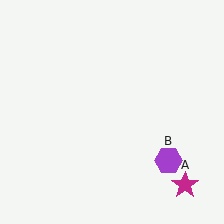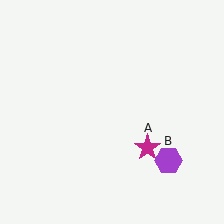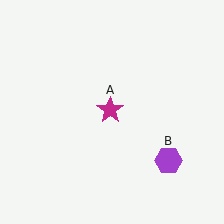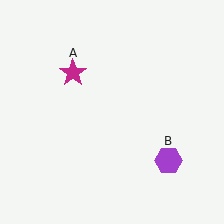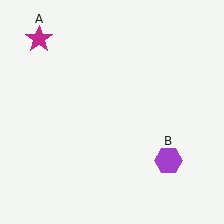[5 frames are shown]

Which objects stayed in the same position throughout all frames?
Purple hexagon (object B) remained stationary.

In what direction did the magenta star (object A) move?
The magenta star (object A) moved up and to the left.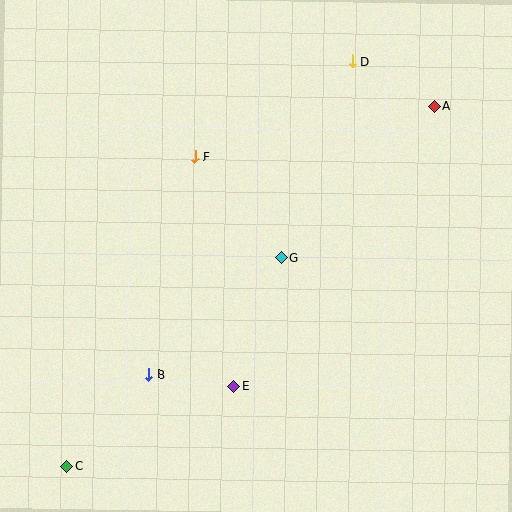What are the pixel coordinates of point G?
Point G is at (281, 258).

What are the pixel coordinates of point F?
Point F is at (195, 157).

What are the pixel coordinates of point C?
Point C is at (67, 466).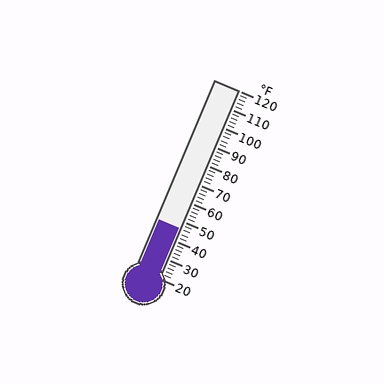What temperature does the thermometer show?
The thermometer shows approximately 46°F.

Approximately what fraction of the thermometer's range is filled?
The thermometer is filled to approximately 25% of its range.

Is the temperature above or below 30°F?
The temperature is above 30°F.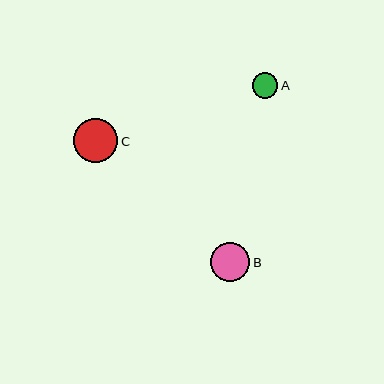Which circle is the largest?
Circle C is the largest with a size of approximately 44 pixels.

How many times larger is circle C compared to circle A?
Circle C is approximately 1.8 times the size of circle A.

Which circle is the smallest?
Circle A is the smallest with a size of approximately 25 pixels.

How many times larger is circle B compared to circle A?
Circle B is approximately 1.5 times the size of circle A.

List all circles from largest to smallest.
From largest to smallest: C, B, A.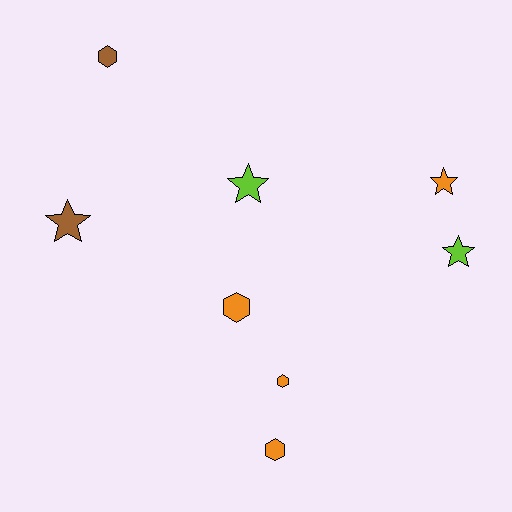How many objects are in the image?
There are 8 objects.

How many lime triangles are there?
There are no lime triangles.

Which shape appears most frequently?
Star, with 4 objects.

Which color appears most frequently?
Orange, with 4 objects.